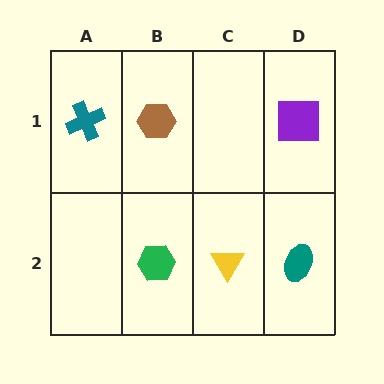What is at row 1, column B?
A brown hexagon.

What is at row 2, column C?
A yellow triangle.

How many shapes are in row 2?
3 shapes.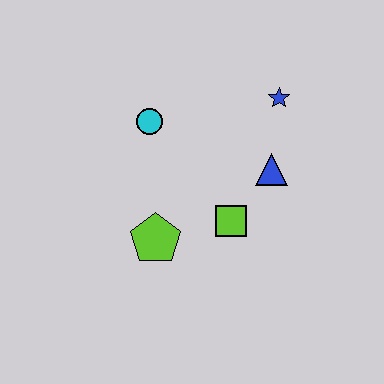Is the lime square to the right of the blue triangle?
No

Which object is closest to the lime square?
The blue triangle is closest to the lime square.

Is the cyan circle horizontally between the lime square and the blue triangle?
No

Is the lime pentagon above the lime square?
No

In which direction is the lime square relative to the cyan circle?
The lime square is below the cyan circle.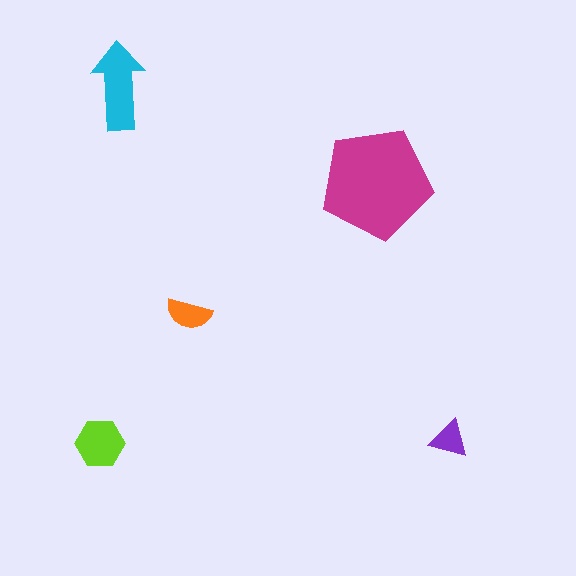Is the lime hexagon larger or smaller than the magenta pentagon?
Smaller.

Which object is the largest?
The magenta pentagon.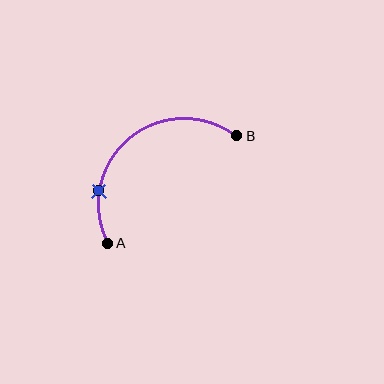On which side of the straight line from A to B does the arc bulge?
The arc bulges above and to the left of the straight line connecting A and B.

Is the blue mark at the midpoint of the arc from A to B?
No. The blue mark lies on the arc but is closer to endpoint A. The arc midpoint would be at the point on the curve equidistant along the arc from both A and B.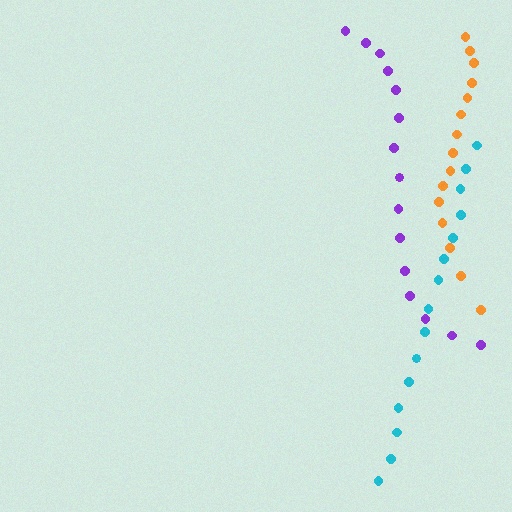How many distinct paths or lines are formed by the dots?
There are 3 distinct paths.